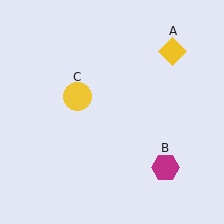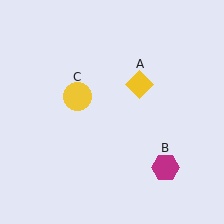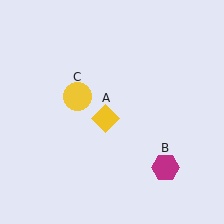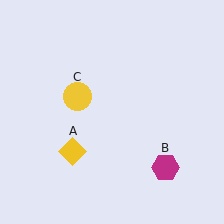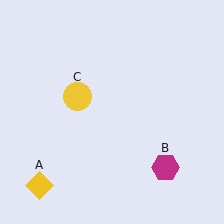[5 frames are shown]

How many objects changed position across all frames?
1 object changed position: yellow diamond (object A).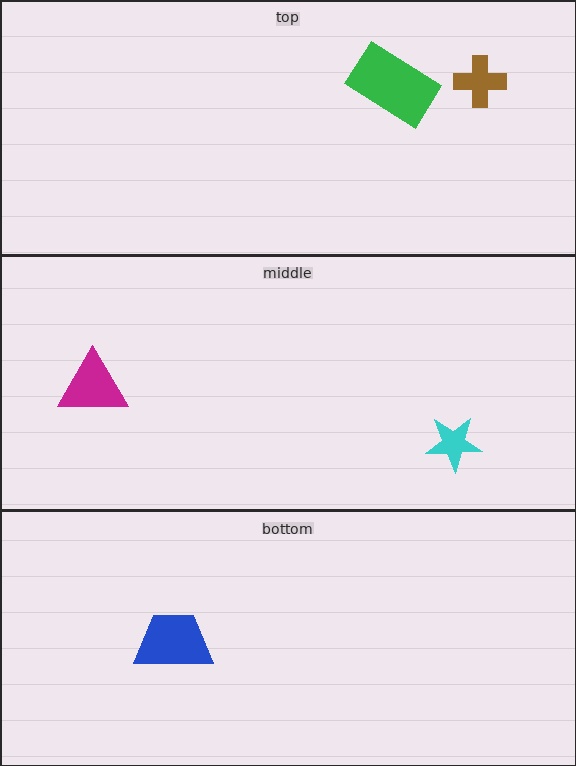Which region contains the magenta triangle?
The middle region.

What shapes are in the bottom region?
The blue trapezoid.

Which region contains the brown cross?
The top region.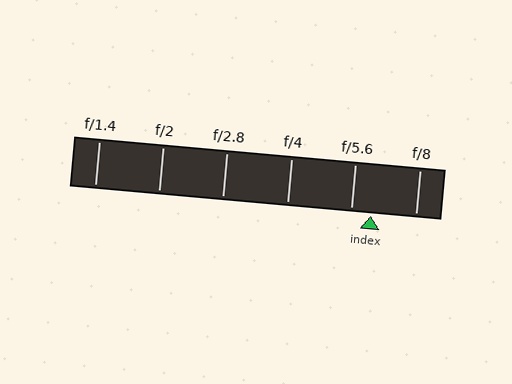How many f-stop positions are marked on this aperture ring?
There are 6 f-stop positions marked.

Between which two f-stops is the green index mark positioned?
The index mark is between f/5.6 and f/8.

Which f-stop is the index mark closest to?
The index mark is closest to f/5.6.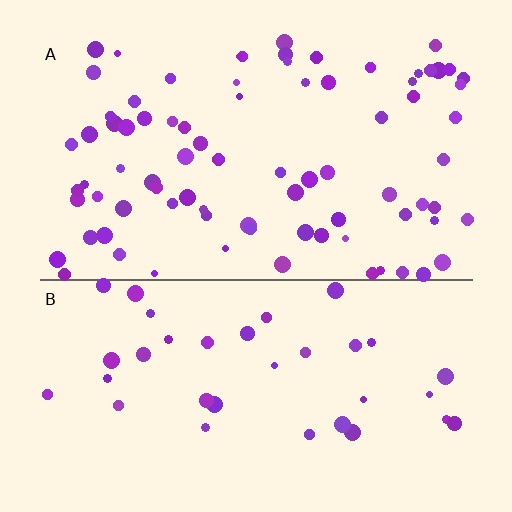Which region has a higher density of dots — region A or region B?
A (the top).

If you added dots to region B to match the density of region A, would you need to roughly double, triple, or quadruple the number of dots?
Approximately double.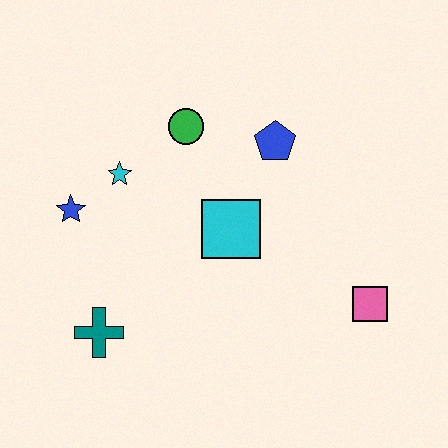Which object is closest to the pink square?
The cyan square is closest to the pink square.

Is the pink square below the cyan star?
Yes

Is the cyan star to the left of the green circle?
Yes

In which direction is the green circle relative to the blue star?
The green circle is to the right of the blue star.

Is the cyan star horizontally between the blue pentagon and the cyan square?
No